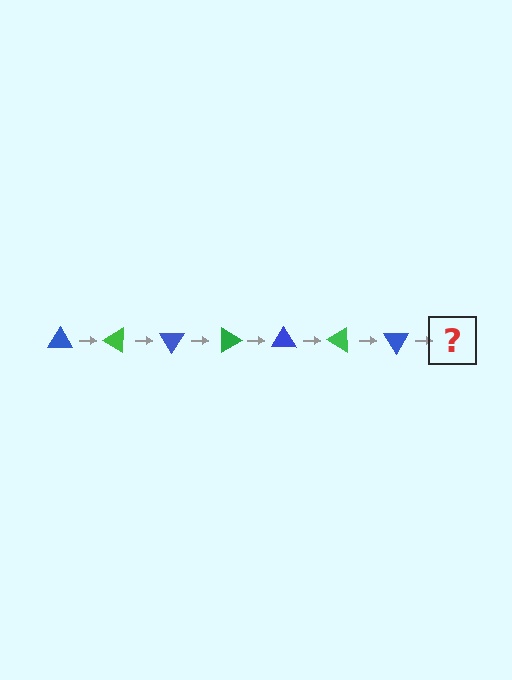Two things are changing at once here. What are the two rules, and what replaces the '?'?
The two rules are that it rotates 30 degrees each step and the color cycles through blue and green. The '?' should be a green triangle, rotated 210 degrees from the start.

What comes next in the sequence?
The next element should be a green triangle, rotated 210 degrees from the start.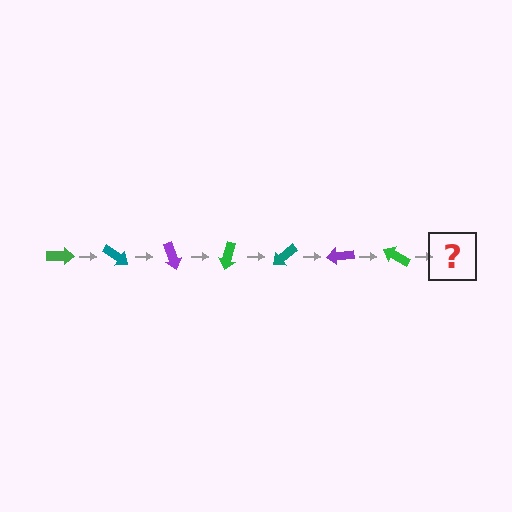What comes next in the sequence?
The next element should be a teal arrow, rotated 245 degrees from the start.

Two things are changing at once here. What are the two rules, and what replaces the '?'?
The two rules are that it rotates 35 degrees each step and the color cycles through green, teal, and purple. The '?' should be a teal arrow, rotated 245 degrees from the start.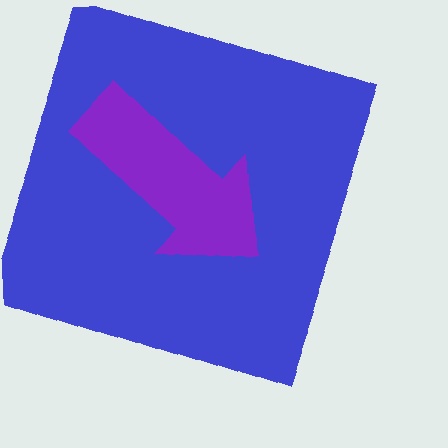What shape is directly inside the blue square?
The purple arrow.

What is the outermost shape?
The blue square.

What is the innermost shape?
The purple arrow.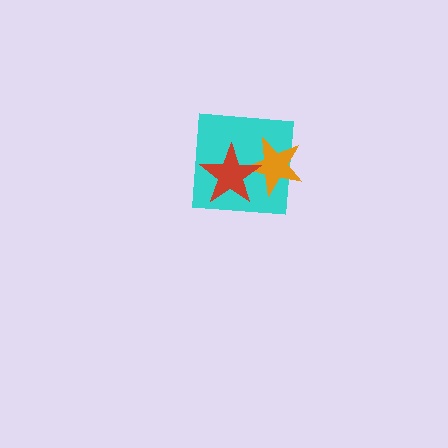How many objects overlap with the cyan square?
2 objects overlap with the cyan square.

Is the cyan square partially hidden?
Yes, it is partially covered by another shape.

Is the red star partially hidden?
No, no other shape covers it.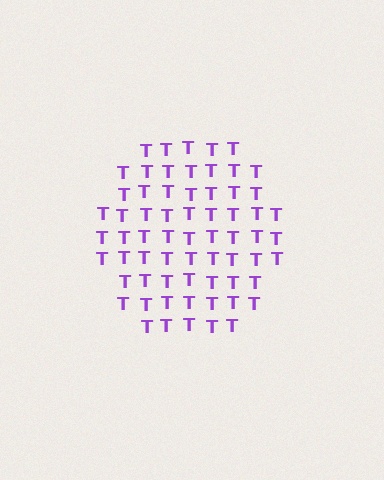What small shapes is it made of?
It is made of small letter T's.